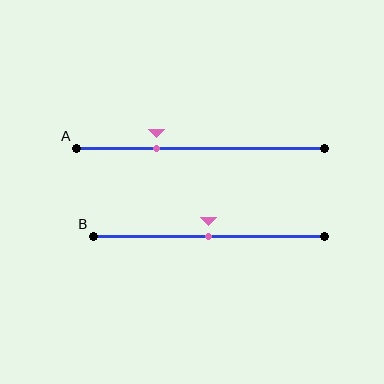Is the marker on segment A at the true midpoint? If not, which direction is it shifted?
No, the marker on segment A is shifted to the left by about 17% of the segment length.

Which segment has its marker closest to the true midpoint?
Segment B has its marker closest to the true midpoint.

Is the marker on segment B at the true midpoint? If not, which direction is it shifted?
Yes, the marker on segment B is at the true midpoint.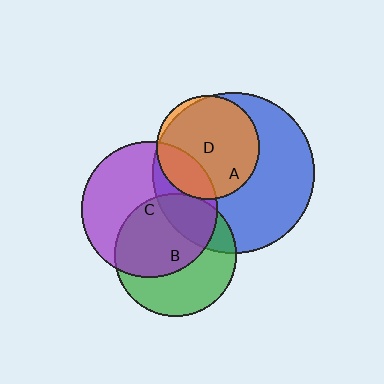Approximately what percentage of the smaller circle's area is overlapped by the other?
Approximately 55%.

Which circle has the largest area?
Circle A (blue).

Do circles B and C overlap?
Yes.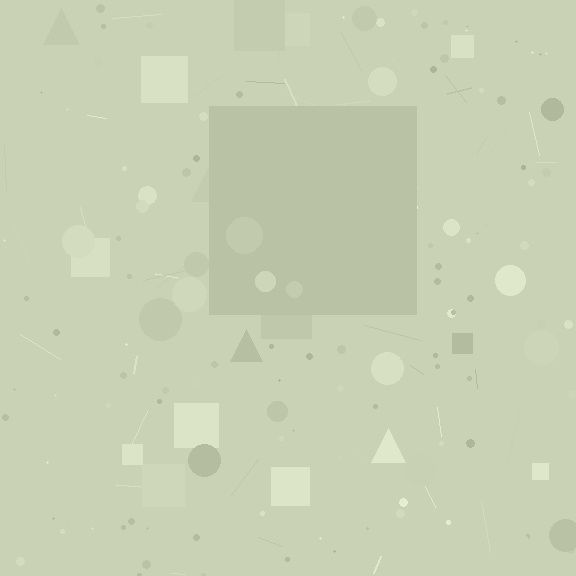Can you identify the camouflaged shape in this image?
The camouflaged shape is a square.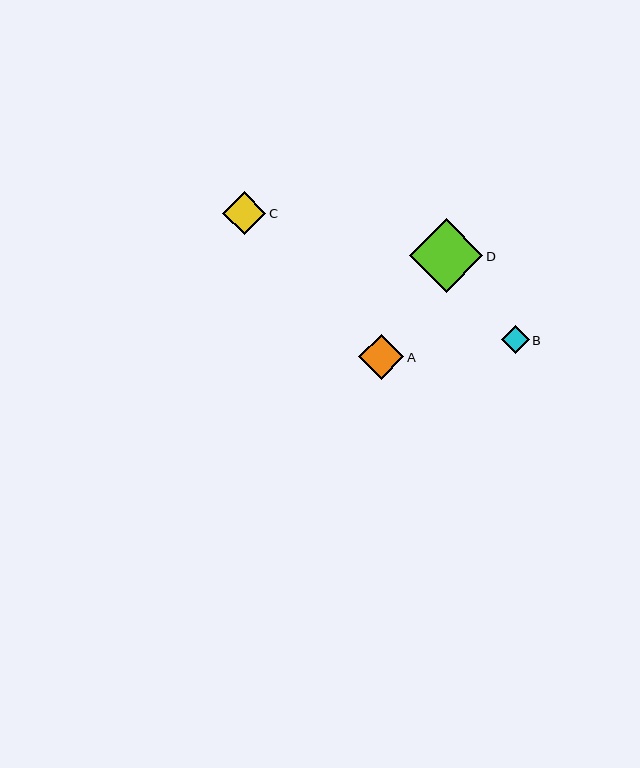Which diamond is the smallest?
Diamond B is the smallest with a size of approximately 28 pixels.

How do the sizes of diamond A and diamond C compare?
Diamond A and diamond C are approximately the same size.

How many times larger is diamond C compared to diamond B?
Diamond C is approximately 1.5 times the size of diamond B.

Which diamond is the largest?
Diamond D is the largest with a size of approximately 74 pixels.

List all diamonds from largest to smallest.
From largest to smallest: D, A, C, B.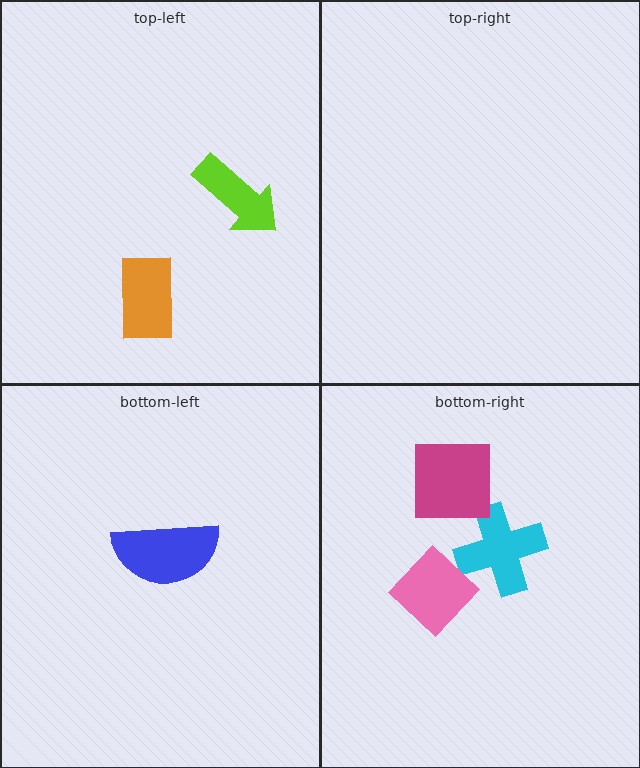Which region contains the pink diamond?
The bottom-right region.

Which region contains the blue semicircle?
The bottom-left region.